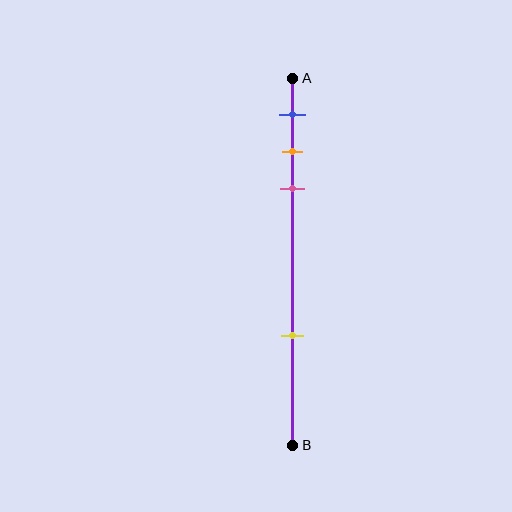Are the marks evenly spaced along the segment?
No, the marks are not evenly spaced.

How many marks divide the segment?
There are 4 marks dividing the segment.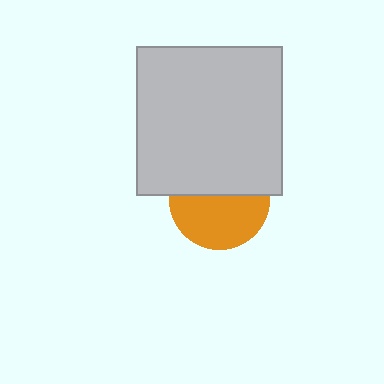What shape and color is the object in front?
The object in front is a light gray rectangle.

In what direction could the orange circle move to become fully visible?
The orange circle could move down. That would shift it out from behind the light gray rectangle entirely.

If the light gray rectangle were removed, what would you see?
You would see the complete orange circle.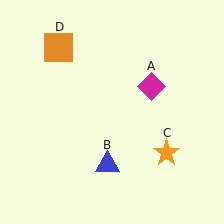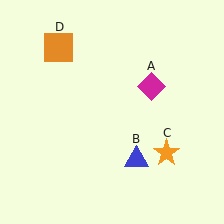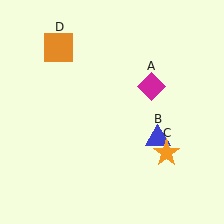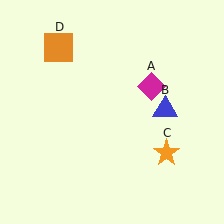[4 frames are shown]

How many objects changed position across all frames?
1 object changed position: blue triangle (object B).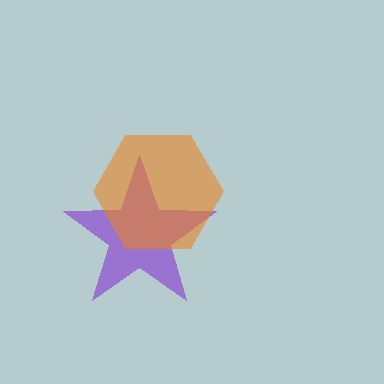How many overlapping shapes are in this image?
There are 2 overlapping shapes in the image.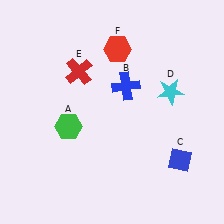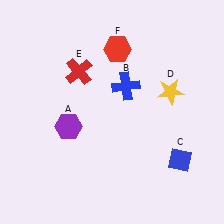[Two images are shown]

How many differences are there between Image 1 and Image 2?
There are 2 differences between the two images.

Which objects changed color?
A changed from green to purple. D changed from cyan to yellow.